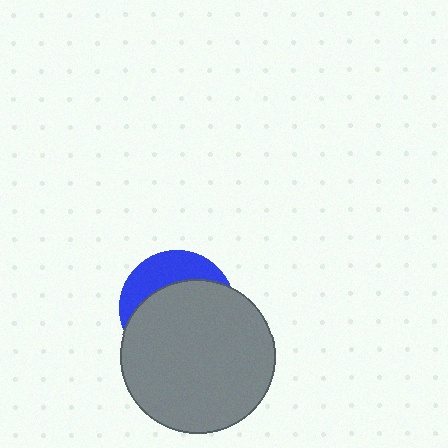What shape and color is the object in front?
The object in front is a gray circle.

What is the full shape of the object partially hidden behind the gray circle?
The partially hidden object is a blue circle.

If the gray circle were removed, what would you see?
You would see the complete blue circle.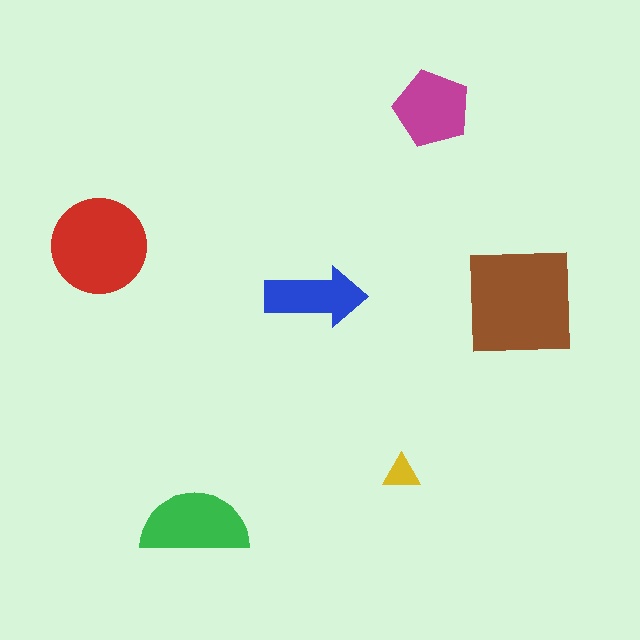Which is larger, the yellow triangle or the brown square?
The brown square.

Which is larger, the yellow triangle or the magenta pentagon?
The magenta pentagon.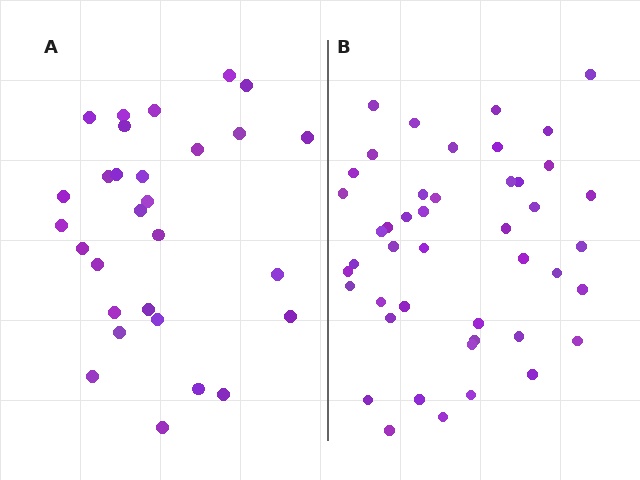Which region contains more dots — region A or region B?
Region B (the right region) has more dots.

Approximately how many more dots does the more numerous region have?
Region B has approximately 15 more dots than region A.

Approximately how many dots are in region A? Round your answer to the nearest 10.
About 30 dots. (The exact count is 29, which rounds to 30.)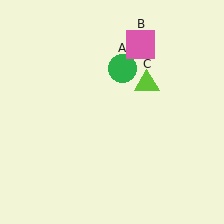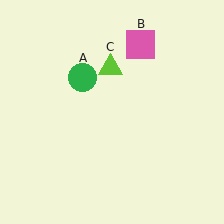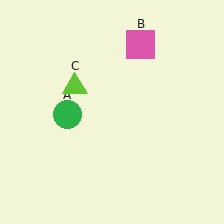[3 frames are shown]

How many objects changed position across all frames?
2 objects changed position: green circle (object A), lime triangle (object C).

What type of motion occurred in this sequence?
The green circle (object A), lime triangle (object C) rotated counterclockwise around the center of the scene.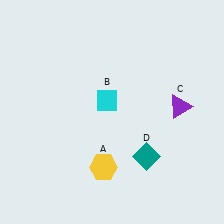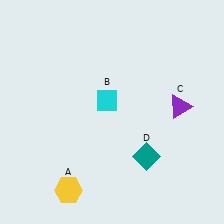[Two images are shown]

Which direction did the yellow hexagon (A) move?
The yellow hexagon (A) moved left.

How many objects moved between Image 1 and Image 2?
1 object moved between the two images.